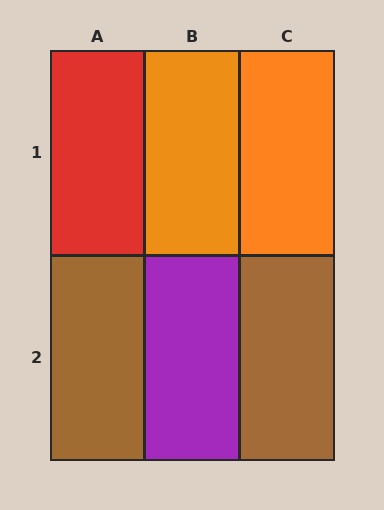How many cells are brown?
2 cells are brown.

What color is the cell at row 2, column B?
Purple.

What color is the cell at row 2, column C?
Brown.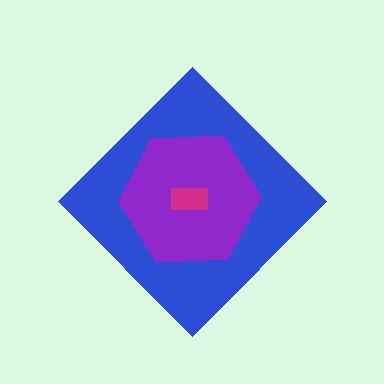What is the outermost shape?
The blue diamond.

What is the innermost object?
The magenta rectangle.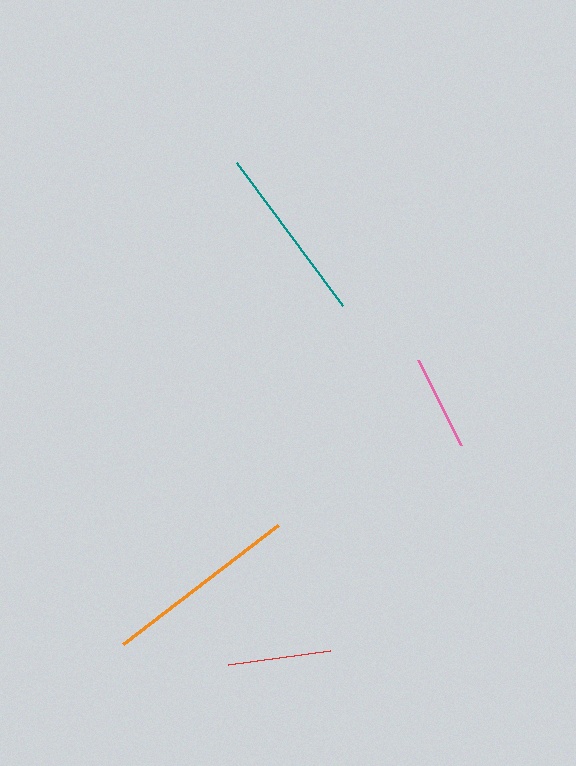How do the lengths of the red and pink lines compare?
The red and pink lines are approximately the same length.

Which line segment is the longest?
The orange line is the longest at approximately 195 pixels.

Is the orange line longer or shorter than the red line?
The orange line is longer than the red line.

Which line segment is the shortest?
The pink line is the shortest at approximately 95 pixels.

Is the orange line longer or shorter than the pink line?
The orange line is longer than the pink line.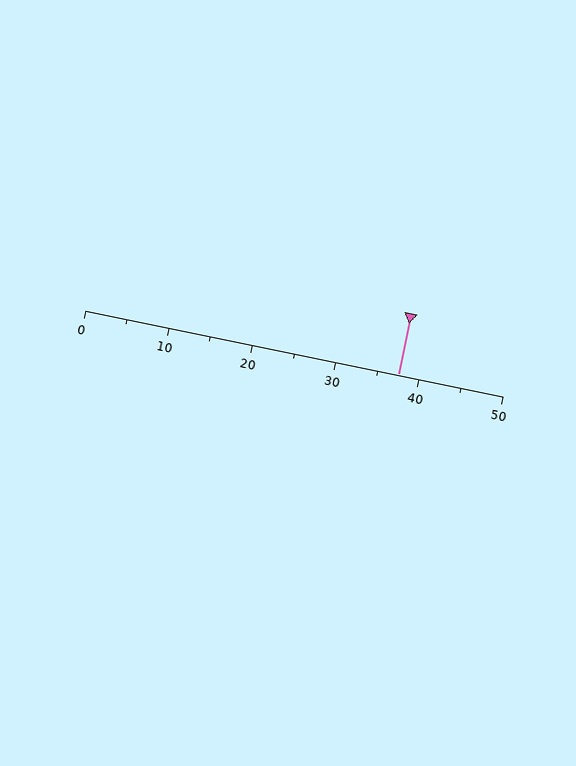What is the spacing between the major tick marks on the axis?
The major ticks are spaced 10 apart.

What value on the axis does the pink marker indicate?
The marker indicates approximately 37.5.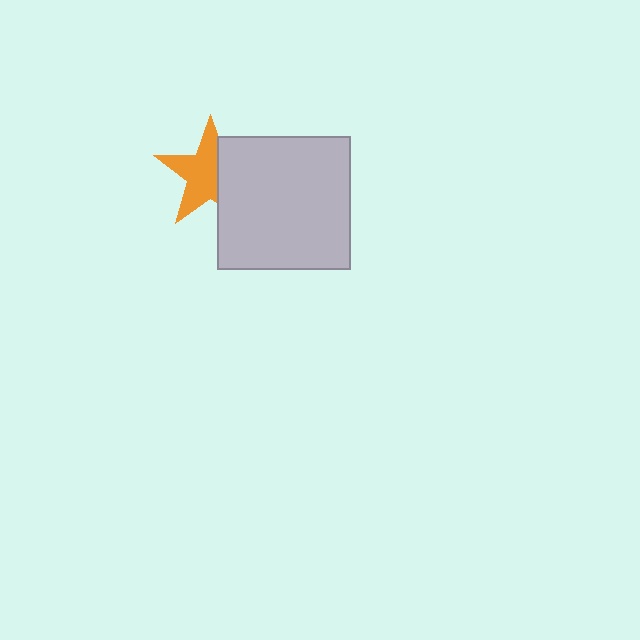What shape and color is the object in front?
The object in front is a light gray square.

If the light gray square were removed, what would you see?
You would see the complete orange star.